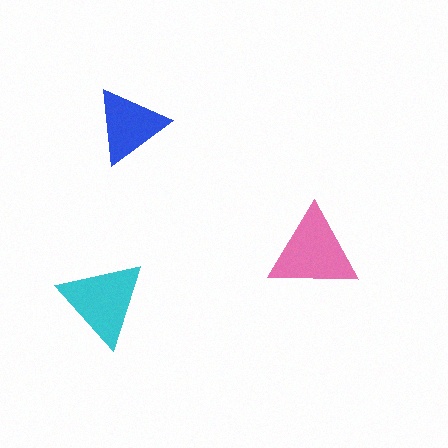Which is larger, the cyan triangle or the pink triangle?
The pink one.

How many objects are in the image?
There are 3 objects in the image.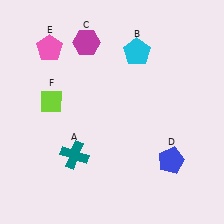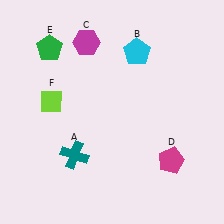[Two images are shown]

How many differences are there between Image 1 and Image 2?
There are 2 differences between the two images.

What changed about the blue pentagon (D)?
In Image 1, D is blue. In Image 2, it changed to magenta.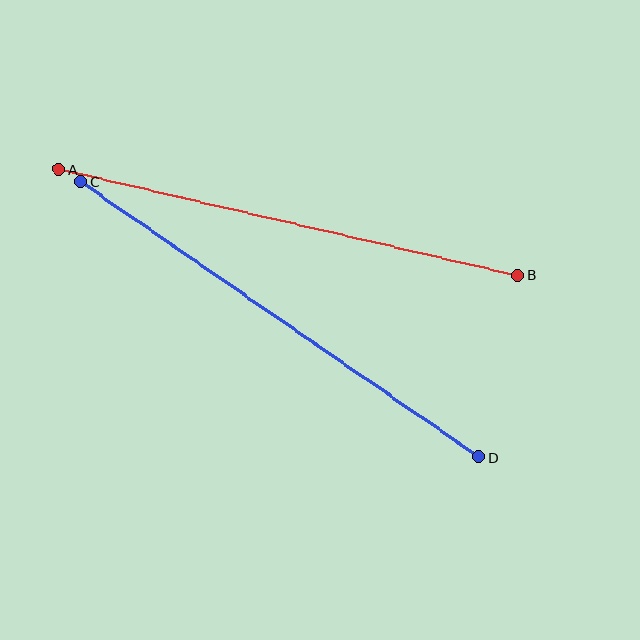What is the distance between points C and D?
The distance is approximately 484 pixels.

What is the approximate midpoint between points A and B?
The midpoint is at approximately (288, 222) pixels.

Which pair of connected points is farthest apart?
Points C and D are farthest apart.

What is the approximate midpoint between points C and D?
The midpoint is at approximately (280, 319) pixels.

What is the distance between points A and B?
The distance is approximately 471 pixels.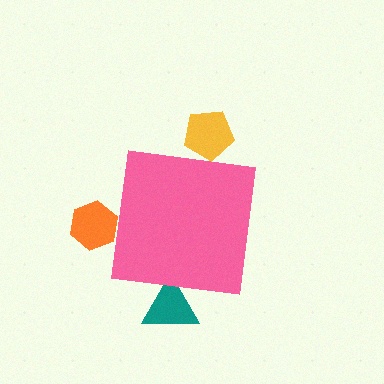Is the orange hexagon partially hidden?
Yes, the orange hexagon is partially hidden behind the pink square.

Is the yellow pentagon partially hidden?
Yes, the yellow pentagon is partially hidden behind the pink square.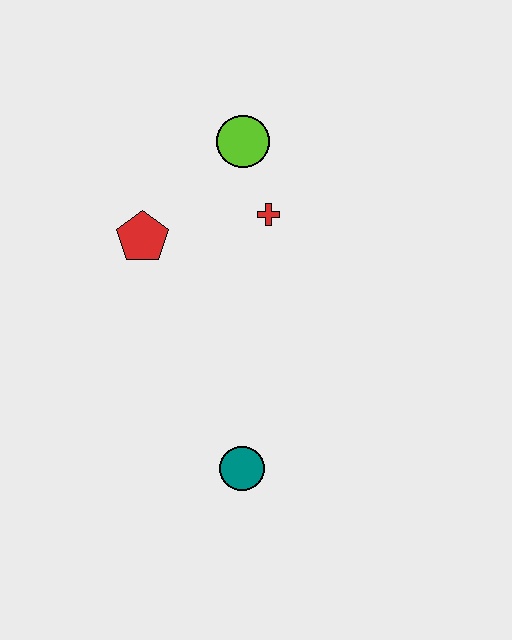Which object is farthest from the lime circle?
The teal circle is farthest from the lime circle.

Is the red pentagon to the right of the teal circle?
No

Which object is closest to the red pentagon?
The red cross is closest to the red pentagon.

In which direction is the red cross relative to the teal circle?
The red cross is above the teal circle.